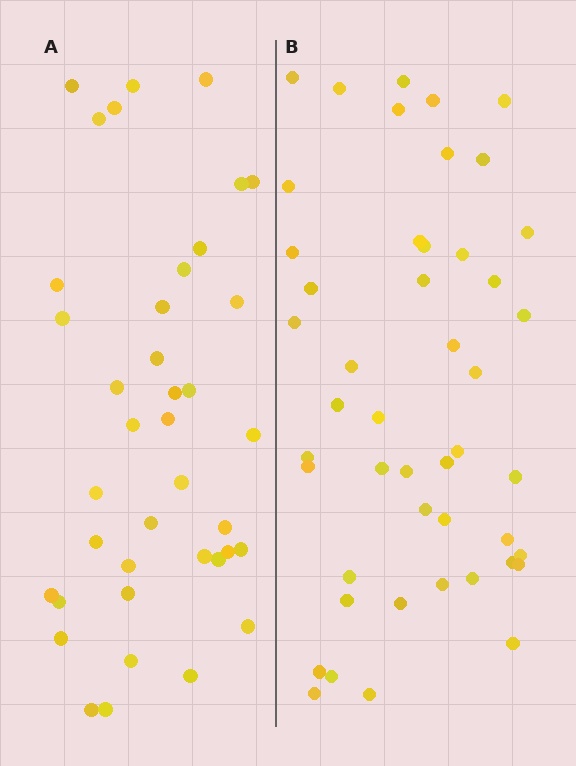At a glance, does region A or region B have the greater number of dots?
Region B (the right region) has more dots.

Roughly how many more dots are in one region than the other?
Region B has roughly 8 or so more dots than region A.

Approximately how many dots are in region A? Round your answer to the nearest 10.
About 40 dots. (The exact count is 39, which rounds to 40.)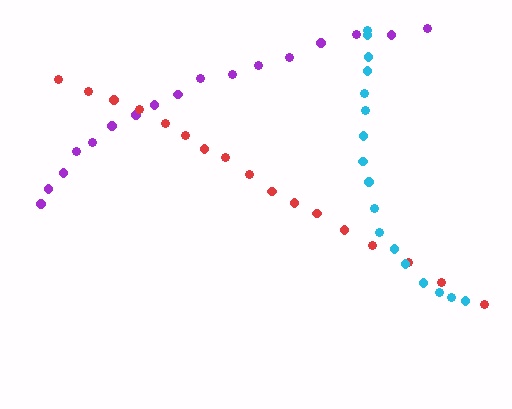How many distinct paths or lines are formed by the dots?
There are 3 distinct paths.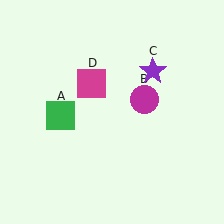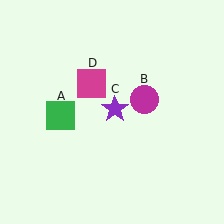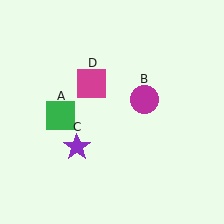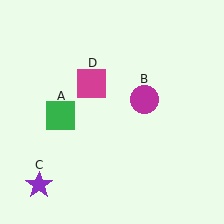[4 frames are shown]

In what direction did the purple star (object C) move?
The purple star (object C) moved down and to the left.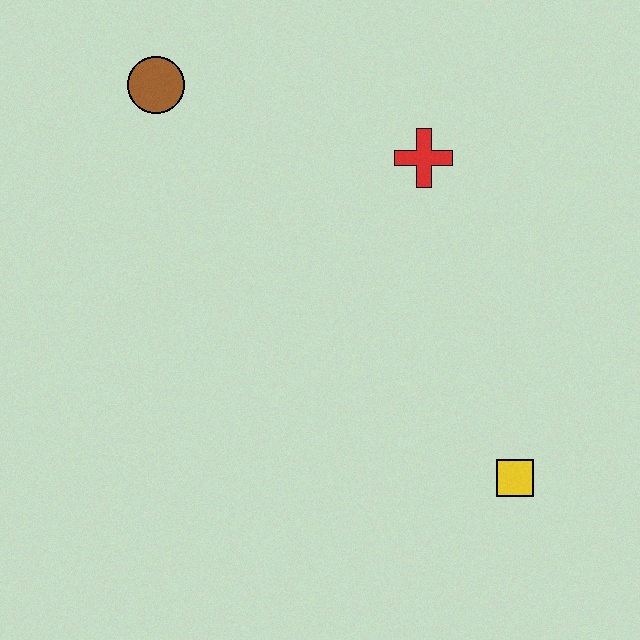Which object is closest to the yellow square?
The red cross is closest to the yellow square.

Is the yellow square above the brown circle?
No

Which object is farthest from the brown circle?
The yellow square is farthest from the brown circle.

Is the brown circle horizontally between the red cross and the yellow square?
No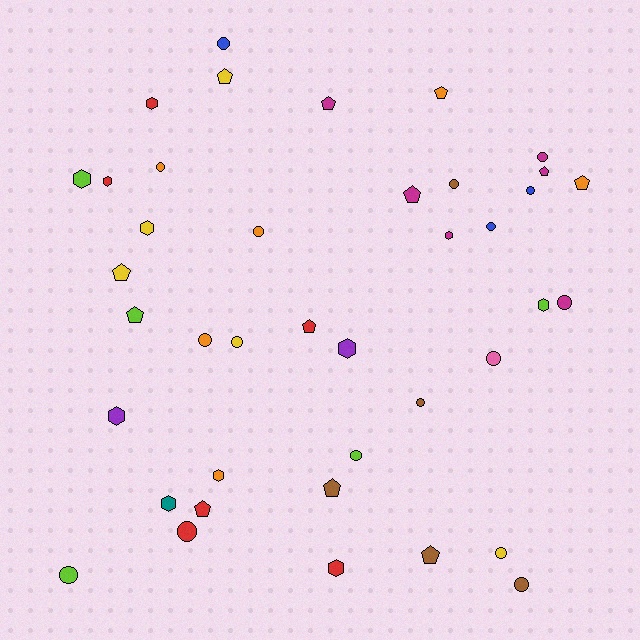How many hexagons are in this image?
There are 11 hexagons.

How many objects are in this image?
There are 40 objects.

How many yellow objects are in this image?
There are 5 yellow objects.